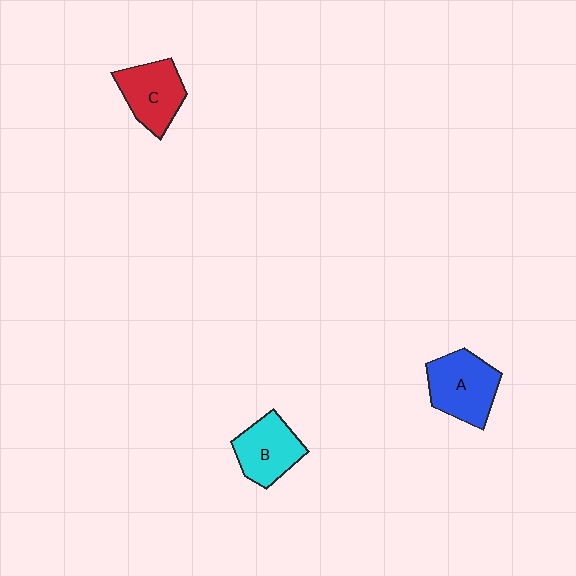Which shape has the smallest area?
Shape B (cyan).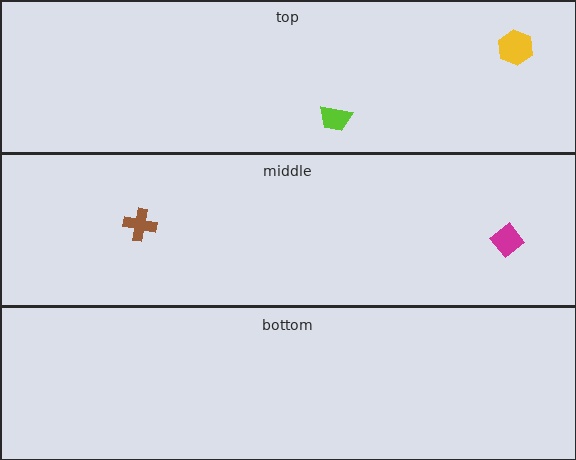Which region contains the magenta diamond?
The middle region.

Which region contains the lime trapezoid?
The top region.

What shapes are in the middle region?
The magenta diamond, the brown cross.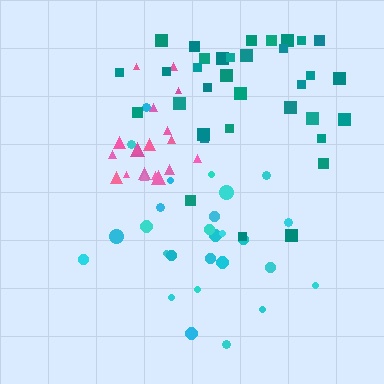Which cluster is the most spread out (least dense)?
Cyan.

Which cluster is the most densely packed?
Pink.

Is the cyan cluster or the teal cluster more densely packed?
Teal.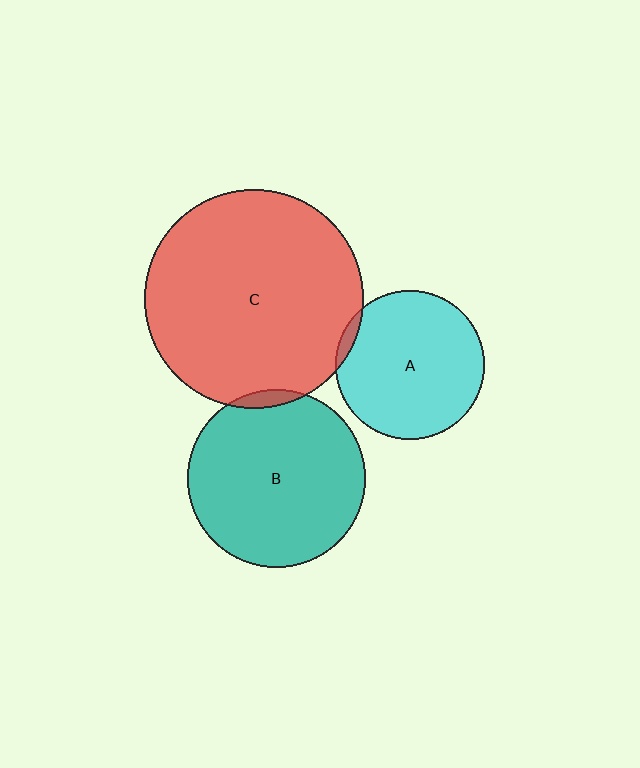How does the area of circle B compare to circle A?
Approximately 1.4 times.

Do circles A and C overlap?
Yes.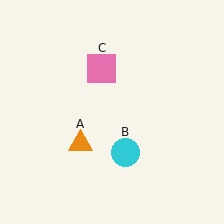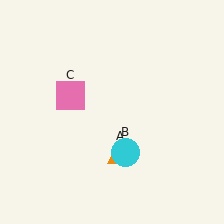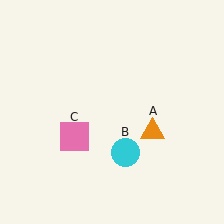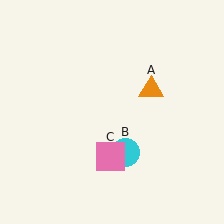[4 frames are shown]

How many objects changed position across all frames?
2 objects changed position: orange triangle (object A), pink square (object C).